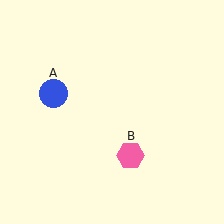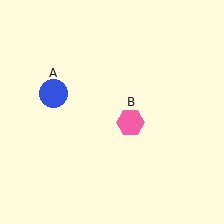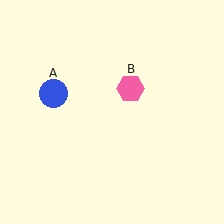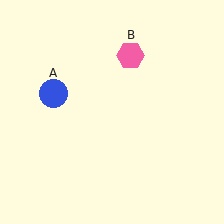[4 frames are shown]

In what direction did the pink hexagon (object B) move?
The pink hexagon (object B) moved up.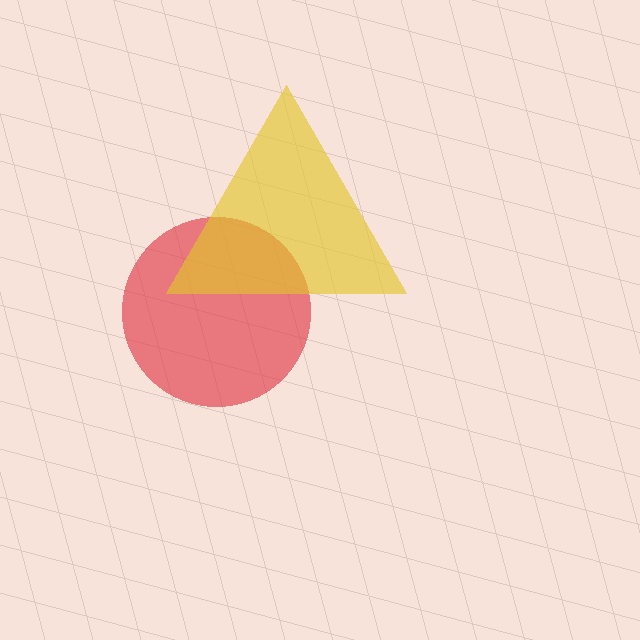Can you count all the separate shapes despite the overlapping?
Yes, there are 2 separate shapes.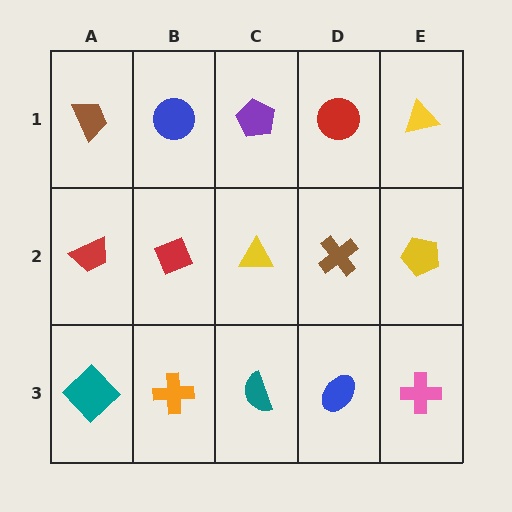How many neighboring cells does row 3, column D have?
3.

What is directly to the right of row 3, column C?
A blue ellipse.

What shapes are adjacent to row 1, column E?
A yellow pentagon (row 2, column E), a red circle (row 1, column D).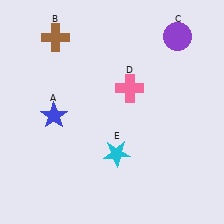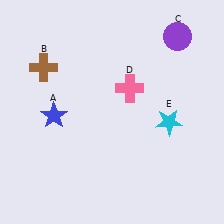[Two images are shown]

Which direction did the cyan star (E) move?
The cyan star (E) moved right.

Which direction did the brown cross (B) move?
The brown cross (B) moved down.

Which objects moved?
The objects that moved are: the brown cross (B), the cyan star (E).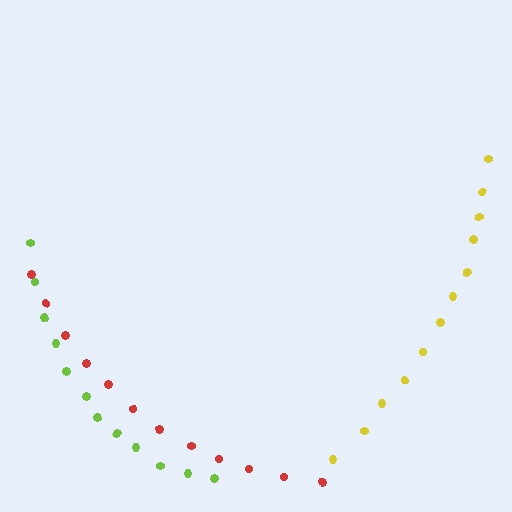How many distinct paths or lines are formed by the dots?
There are 3 distinct paths.